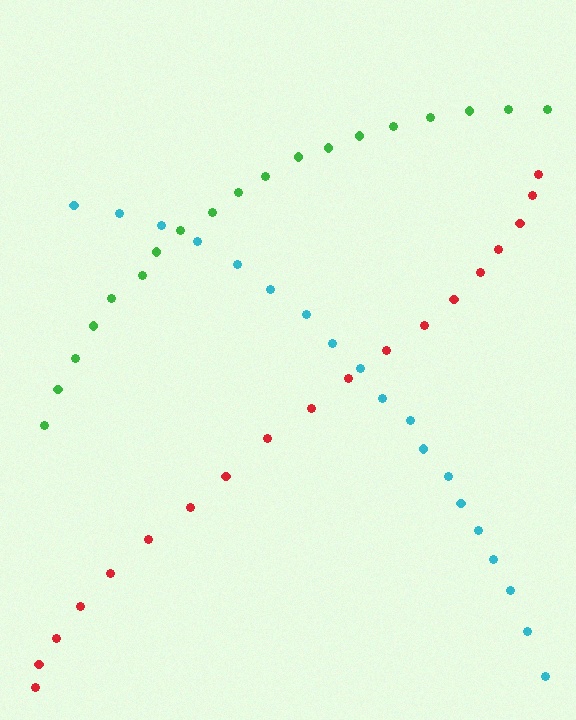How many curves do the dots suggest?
There are 3 distinct paths.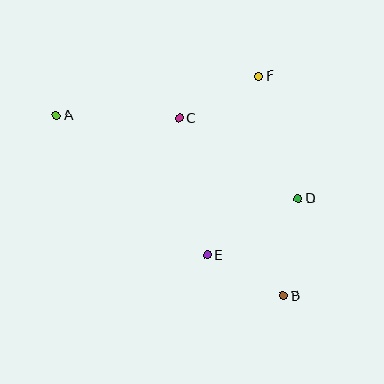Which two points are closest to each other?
Points B and E are closest to each other.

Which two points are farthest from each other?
Points A and B are farthest from each other.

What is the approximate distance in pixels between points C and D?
The distance between C and D is approximately 143 pixels.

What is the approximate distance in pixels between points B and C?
The distance between B and C is approximately 206 pixels.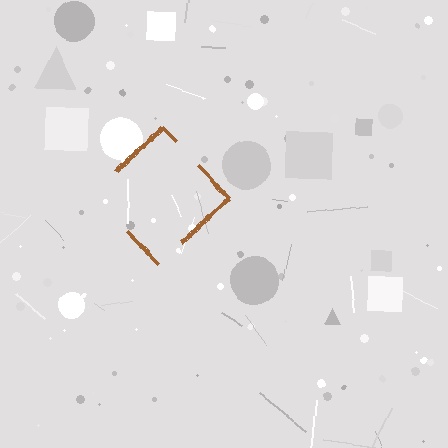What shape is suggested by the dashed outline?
The dashed outline suggests a diamond.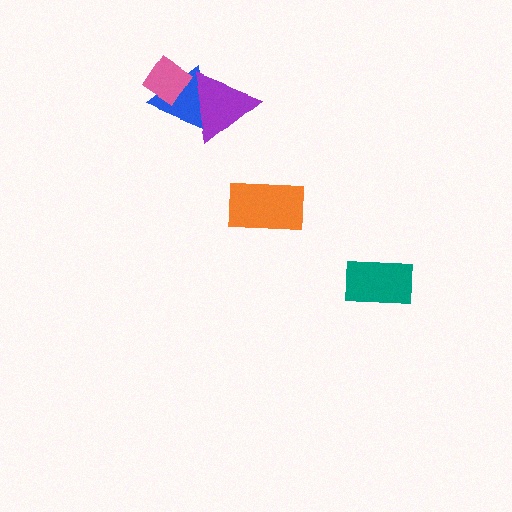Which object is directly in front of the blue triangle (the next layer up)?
The pink diamond is directly in front of the blue triangle.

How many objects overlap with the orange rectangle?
0 objects overlap with the orange rectangle.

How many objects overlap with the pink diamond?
2 objects overlap with the pink diamond.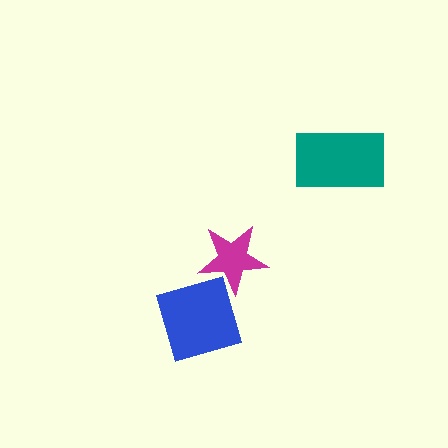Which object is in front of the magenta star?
The blue diamond is in front of the magenta star.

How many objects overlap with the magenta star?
1 object overlaps with the magenta star.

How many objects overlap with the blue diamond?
1 object overlaps with the blue diamond.